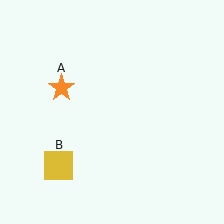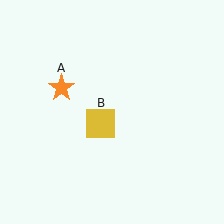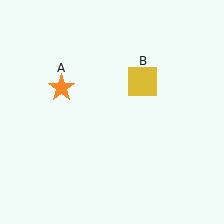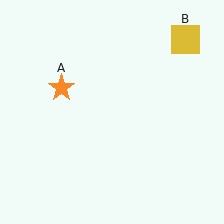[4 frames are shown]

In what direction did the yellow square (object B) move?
The yellow square (object B) moved up and to the right.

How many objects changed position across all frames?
1 object changed position: yellow square (object B).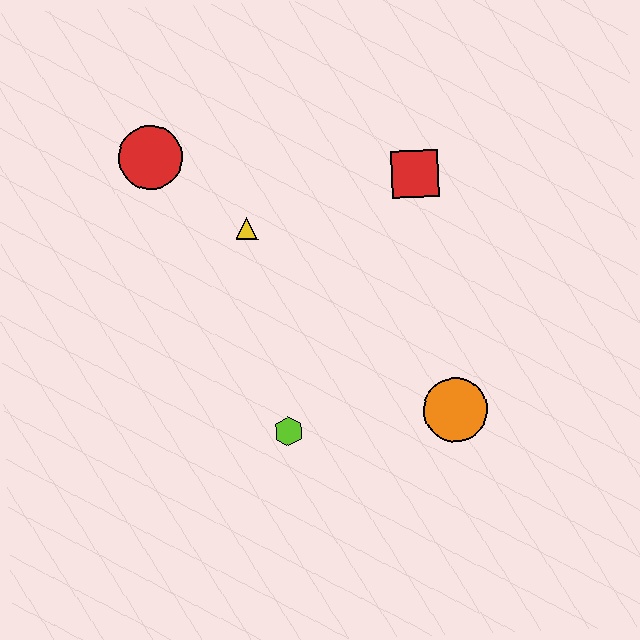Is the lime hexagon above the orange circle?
No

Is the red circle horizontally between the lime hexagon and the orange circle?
No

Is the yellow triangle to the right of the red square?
No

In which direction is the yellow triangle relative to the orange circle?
The yellow triangle is to the left of the orange circle.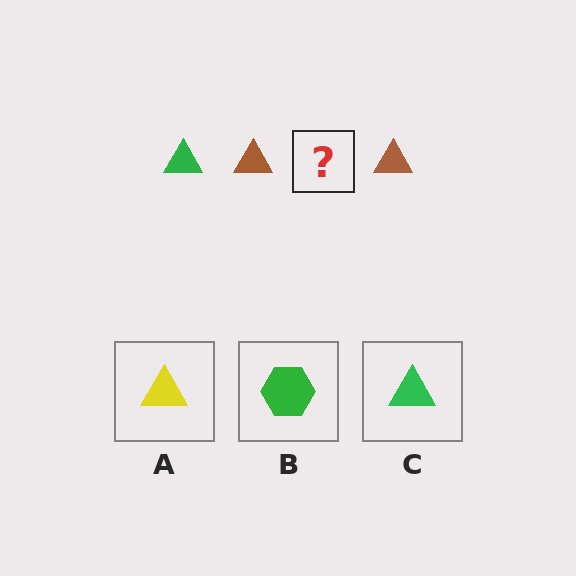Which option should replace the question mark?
Option C.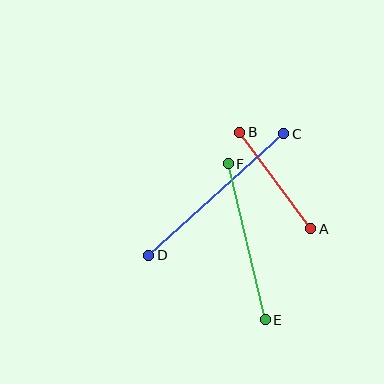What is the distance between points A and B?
The distance is approximately 120 pixels.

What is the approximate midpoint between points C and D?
The midpoint is at approximately (216, 194) pixels.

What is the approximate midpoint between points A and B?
The midpoint is at approximately (275, 181) pixels.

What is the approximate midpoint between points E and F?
The midpoint is at approximately (247, 242) pixels.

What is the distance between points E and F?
The distance is approximately 160 pixels.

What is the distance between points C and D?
The distance is approximately 182 pixels.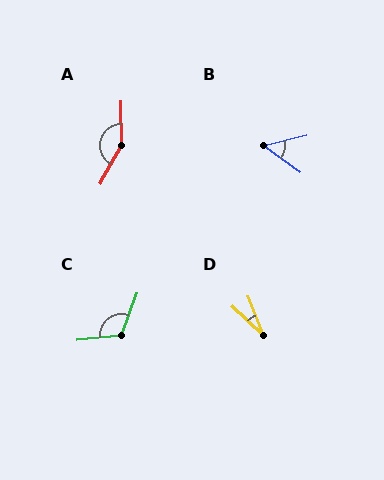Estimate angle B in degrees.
Approximately 50 degrees.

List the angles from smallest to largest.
D (26°), B (50°), C (116°), A (151°).